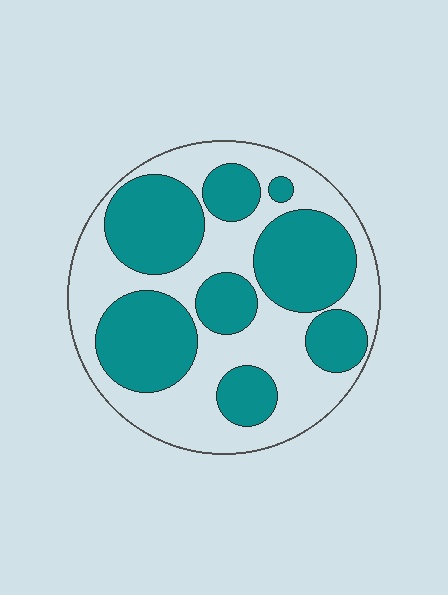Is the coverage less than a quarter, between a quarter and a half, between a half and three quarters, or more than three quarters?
Between a quarter and a half.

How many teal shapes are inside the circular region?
8.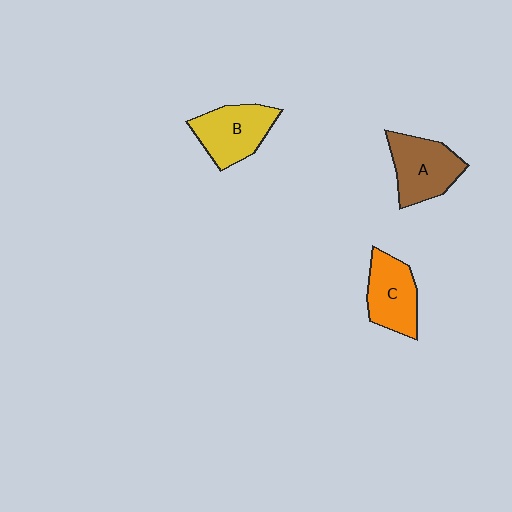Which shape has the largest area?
Shape A (brown).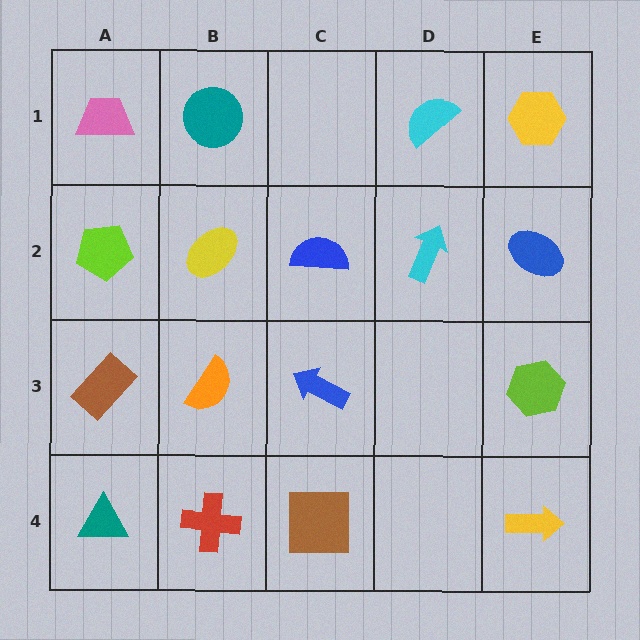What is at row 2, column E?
A blue ellipse.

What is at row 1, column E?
A yellow hexagon.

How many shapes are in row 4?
4 shapes.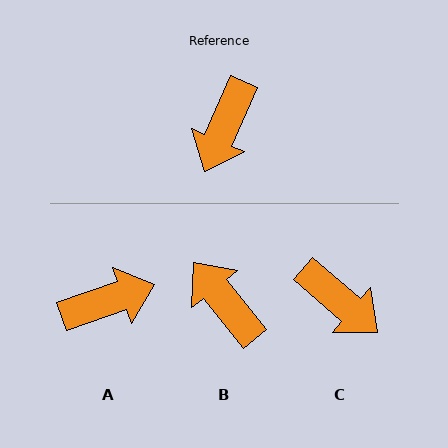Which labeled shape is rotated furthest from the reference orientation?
A, about 133 degrees away.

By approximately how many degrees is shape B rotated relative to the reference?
Approximately 117 degrees clockwise.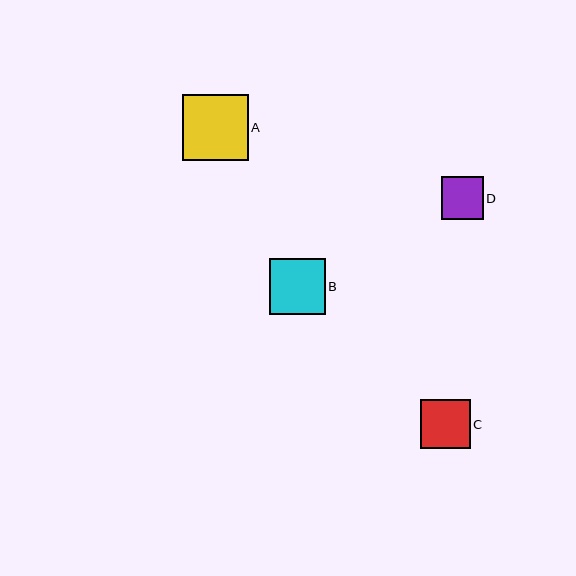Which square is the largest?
Square A is the largest with a size of approximately 66 pixels.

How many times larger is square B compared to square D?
Square B is approximately 1.3 times the size of square D.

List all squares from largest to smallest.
From largest to smallest: A, B, C, D.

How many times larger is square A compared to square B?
Square A is approximately 1.2 times the size of square B.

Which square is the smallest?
Square D is the smallest with a size of approximately 42 pixels.